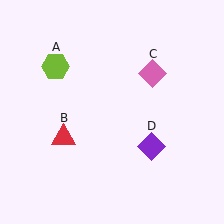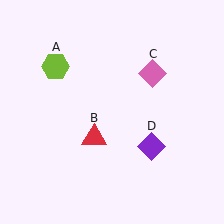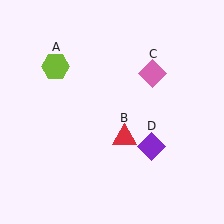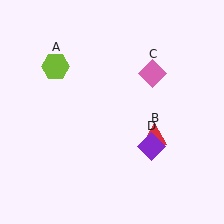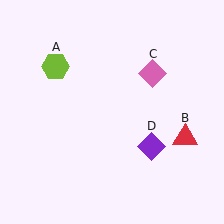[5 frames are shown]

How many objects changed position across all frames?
1 object changed position: red triangle (object B).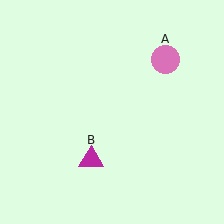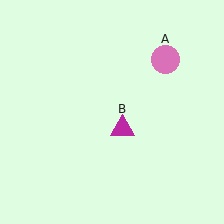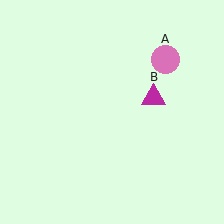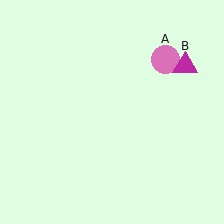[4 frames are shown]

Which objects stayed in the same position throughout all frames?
Pink circle (object A) remained stationary.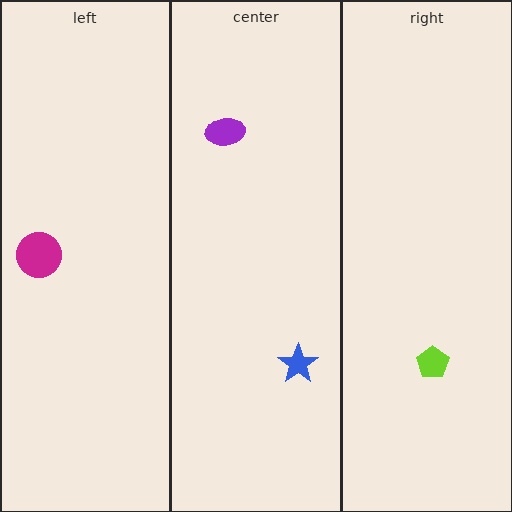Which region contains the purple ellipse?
The center region.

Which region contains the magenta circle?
The left region.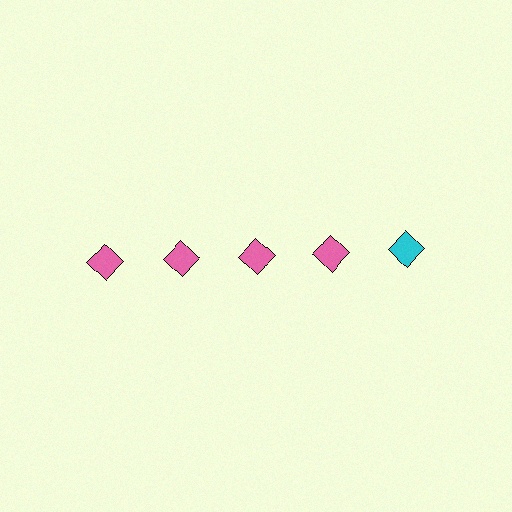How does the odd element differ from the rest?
It has a different color: cyan instead of pink.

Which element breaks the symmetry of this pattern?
The cyan diamond in the top row, rightmost column breaks the symmetry. All other shapes are pink diamonds.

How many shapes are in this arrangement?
There are 5 shapes arranged in a grid pattern.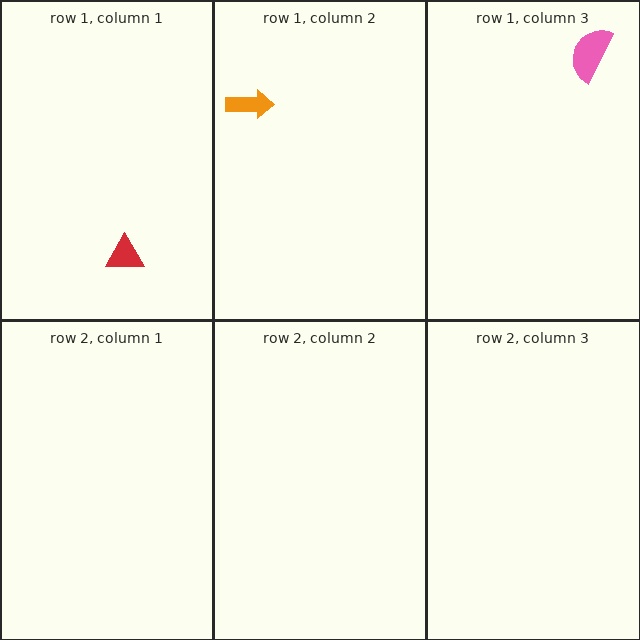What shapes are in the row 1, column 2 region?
The orange arrow.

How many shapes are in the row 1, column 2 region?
1.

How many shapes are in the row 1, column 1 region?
1.